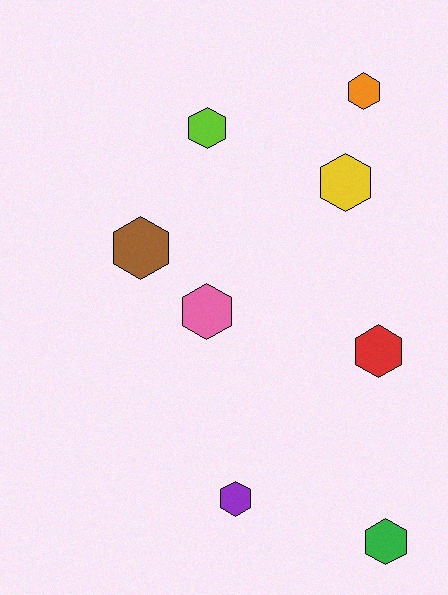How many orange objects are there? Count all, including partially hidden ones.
There is 1 orange object.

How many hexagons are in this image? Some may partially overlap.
There are 8 hexagons.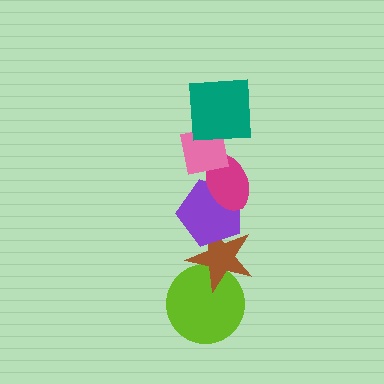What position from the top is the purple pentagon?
The purple pentagon is 4th from the top.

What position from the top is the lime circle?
The lime circle is 6th from the top.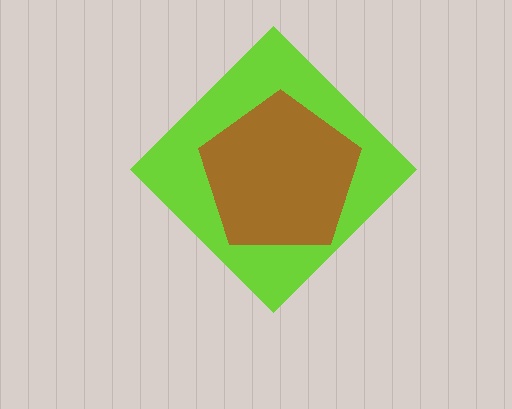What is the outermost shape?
The lime diamond.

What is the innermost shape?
The brown pentagon.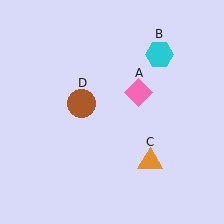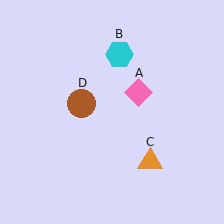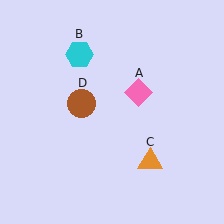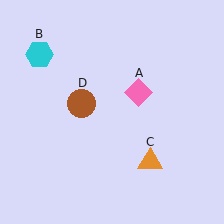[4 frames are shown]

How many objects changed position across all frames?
1 object changed position: cyan hexagon (object B).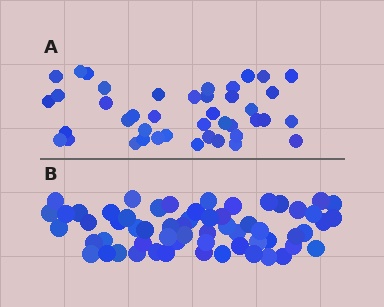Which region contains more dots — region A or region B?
Region B (the bottom region) has more dots.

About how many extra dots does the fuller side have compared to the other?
Region B has approximately 20 more dots than region A.